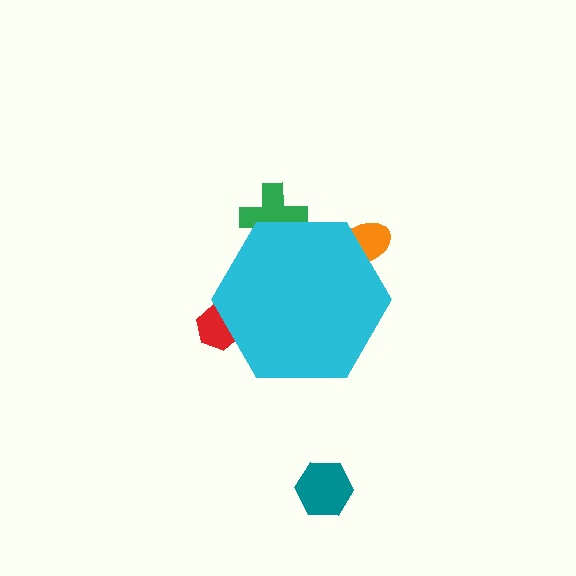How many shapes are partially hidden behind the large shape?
3 shapes are partially hidden.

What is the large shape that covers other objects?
A cyan hexagon.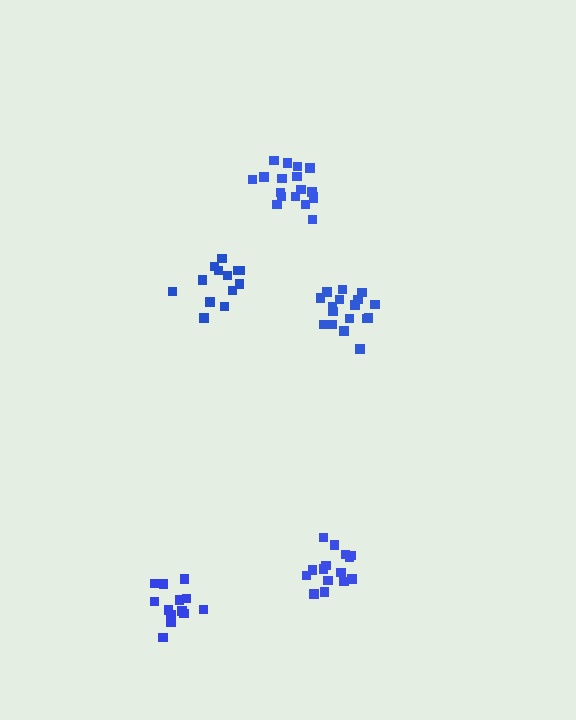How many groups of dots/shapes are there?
There are 5 groups.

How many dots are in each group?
Group 1: 13 dots, Group 2: 17 dots, Group 3: 15 dots, Group 4: 13 dots, Group 5: 18 dots (76 total).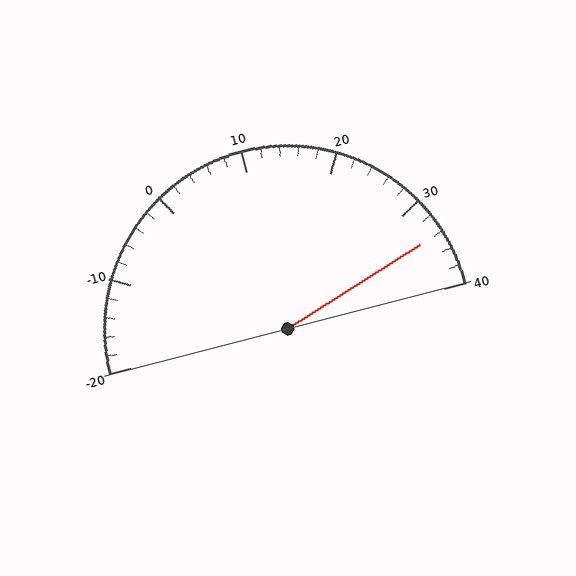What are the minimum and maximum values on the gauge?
The gauge ranges from -20 to 40.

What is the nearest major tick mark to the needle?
The nearest major tick mark is 30.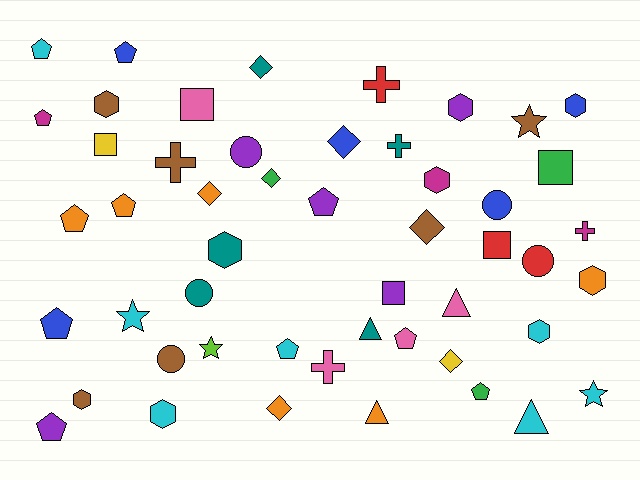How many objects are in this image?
There are 50 objects.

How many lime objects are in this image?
There is 1 lime object.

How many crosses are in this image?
There are 5 crosses.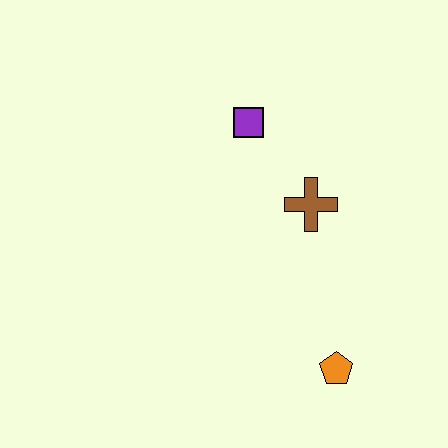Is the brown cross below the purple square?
Yes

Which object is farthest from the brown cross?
The orange pentagon is farthest from the brown cross.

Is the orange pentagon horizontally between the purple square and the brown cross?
No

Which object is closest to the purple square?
The brown cross is closest to the purple square.